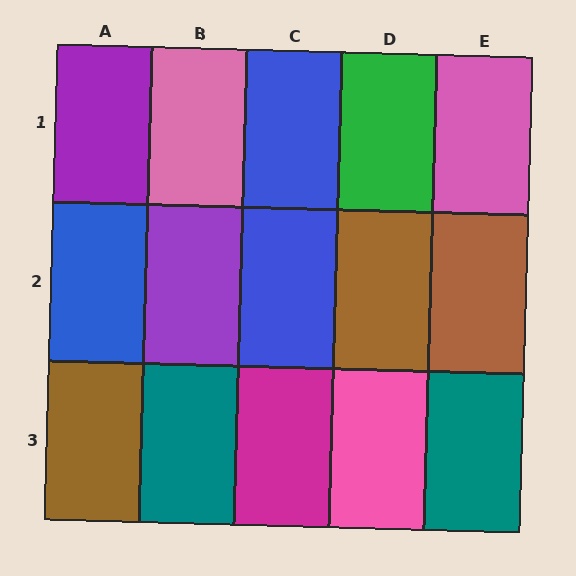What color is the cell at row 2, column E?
Brown.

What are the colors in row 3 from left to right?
Brown, teal, magenta, pink, teal.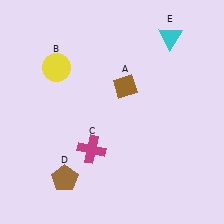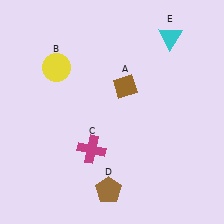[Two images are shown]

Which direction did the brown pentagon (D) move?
The brown pentagon (D) moved right.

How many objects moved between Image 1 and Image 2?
1 object moved between the two images.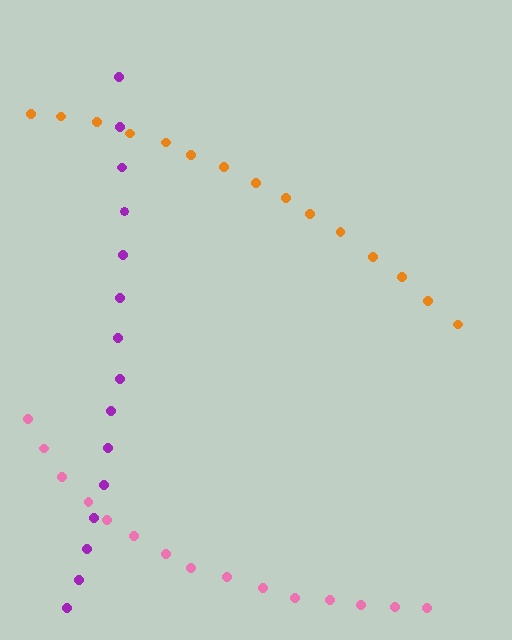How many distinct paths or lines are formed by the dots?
There are 3 distinct paths.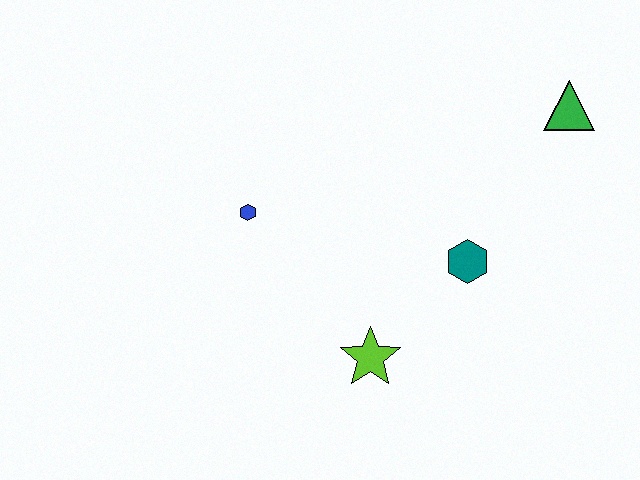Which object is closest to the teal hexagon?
The lime star is closest to the teal hexagon.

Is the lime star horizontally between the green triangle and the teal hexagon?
No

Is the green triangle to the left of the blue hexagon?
No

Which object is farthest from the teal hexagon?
The blue hexagon is farthest from the teal hexagon.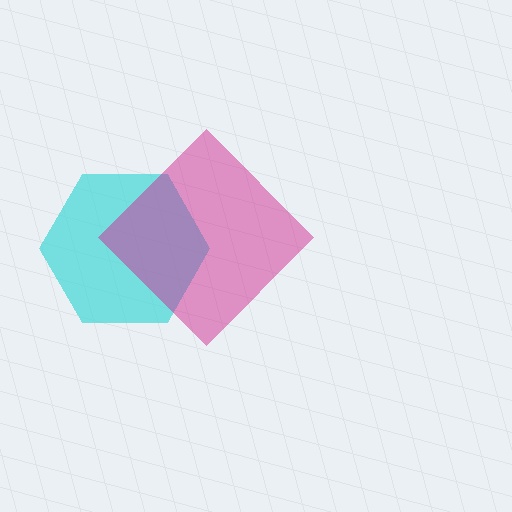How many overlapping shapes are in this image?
There are 2 overlapping shapes in the image.